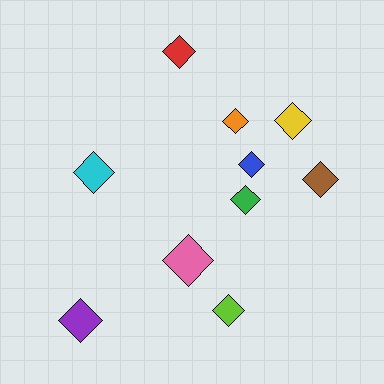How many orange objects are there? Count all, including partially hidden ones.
There is 1 orange object.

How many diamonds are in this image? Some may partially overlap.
There are 10 diamonds.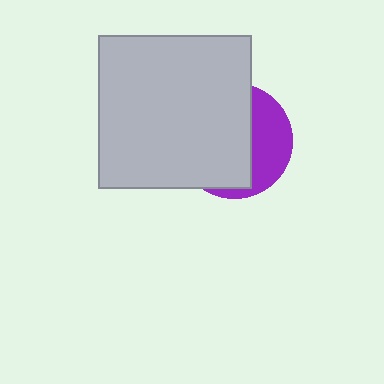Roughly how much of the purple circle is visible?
A small part of it is visible (roughly 35%).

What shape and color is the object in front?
The object in front is a light gray square.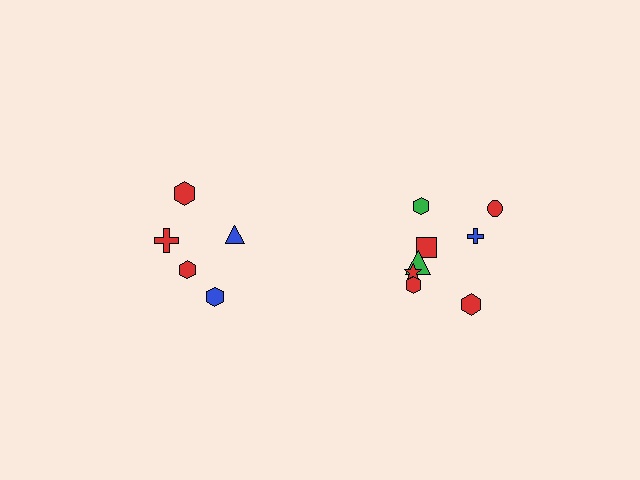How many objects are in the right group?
There are 8 objects.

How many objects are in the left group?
There are 5 objects.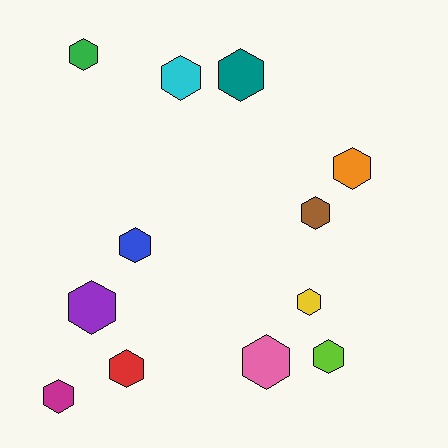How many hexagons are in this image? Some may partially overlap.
There are 12 hexagons.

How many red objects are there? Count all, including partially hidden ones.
There is 1 red object.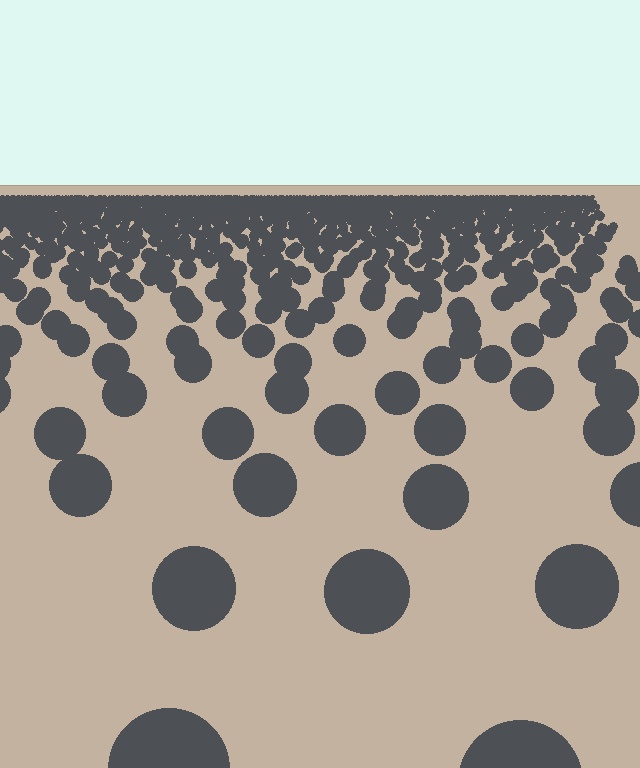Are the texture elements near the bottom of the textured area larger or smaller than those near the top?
Larger. Near the bottom, elements are closer to the viewer and appear at a bigger on-screen size.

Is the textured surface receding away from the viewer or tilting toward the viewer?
The surface is receding away from the viewer. Texture elements get smaller and denser toward the top.